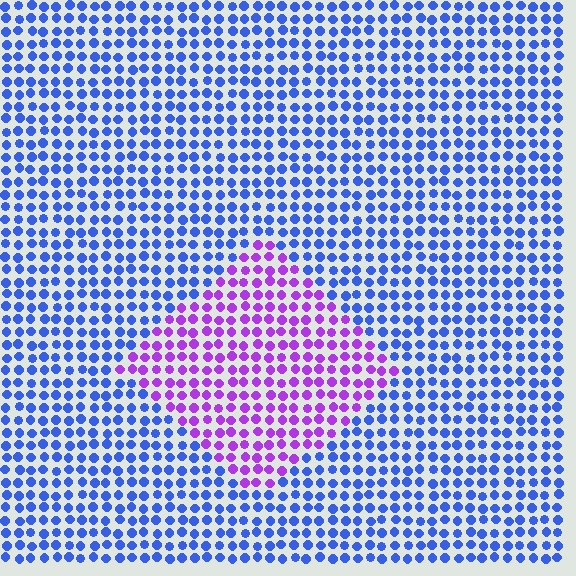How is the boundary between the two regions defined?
The boundary is defined purely by a slight shift in hue (about 56 degrees). Spacing, size, and orientation are identical on both sides.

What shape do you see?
I see a diamond.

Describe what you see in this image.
The image is filled with small blue elements in a uniform arrangement. A diamond-shaped region is visible where the elements are tinted to a slightly different hue, forming a subtle color boundary.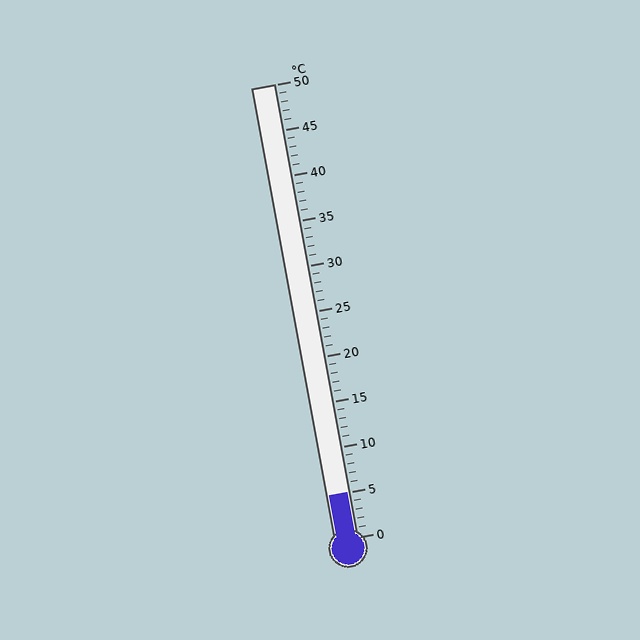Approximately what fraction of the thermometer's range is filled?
The thermometer is filled to approximately 10% of its range.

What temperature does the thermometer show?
The thermometer shows approximately 5°C.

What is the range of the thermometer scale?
The thermometer scale ranges from 0°C to 50°C.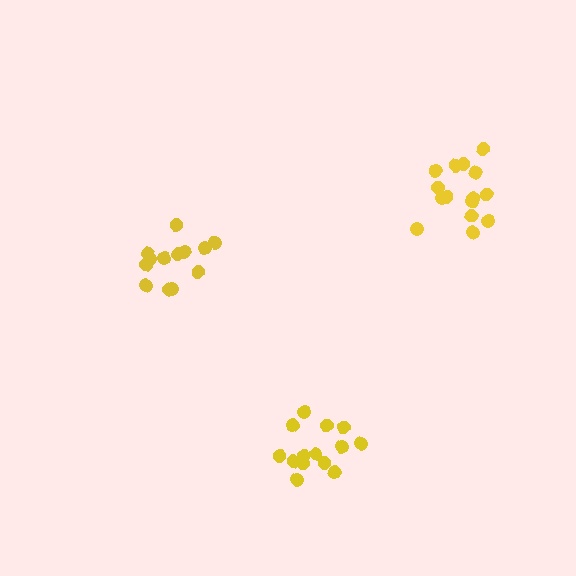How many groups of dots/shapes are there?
There are 3 groups.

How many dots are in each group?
Group 1: 13 dots, Group 2: 14 dots, Group 3: 15 dots (42 total).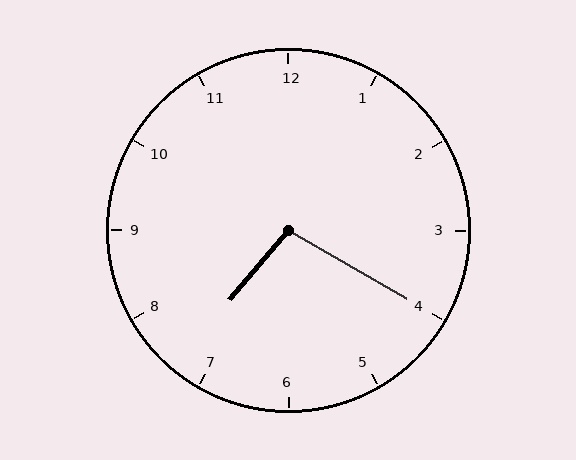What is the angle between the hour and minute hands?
Approximately 100 degrees.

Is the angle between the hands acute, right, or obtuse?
It is obtuse.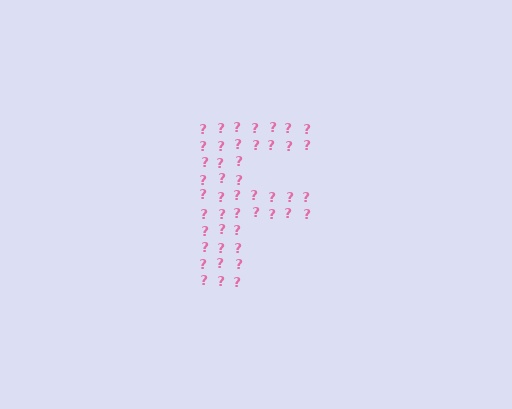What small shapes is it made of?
It is made of small question marks.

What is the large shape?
The large shape is the letter F.